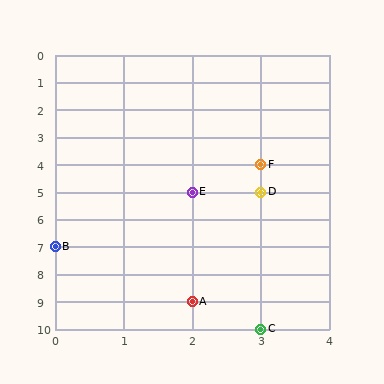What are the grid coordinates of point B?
Point B is at grid coordinates (0, 7).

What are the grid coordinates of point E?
Point E is at grid coordinates (2, 5).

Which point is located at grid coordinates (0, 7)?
Point B is at (0, 7).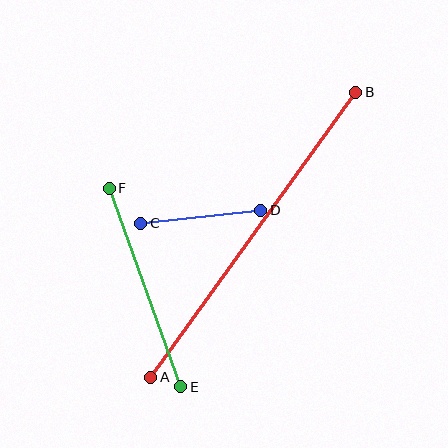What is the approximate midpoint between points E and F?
The midpoint is at approximately (145, 287) pixels.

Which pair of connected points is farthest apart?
Points A and B are farthest apart.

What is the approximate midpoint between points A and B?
The midpoint is at approximately (253, 235) pixels.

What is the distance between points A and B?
The distance is approximately 351 pixels.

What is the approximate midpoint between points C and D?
The midpoint is at approximately (201, 217) pixels.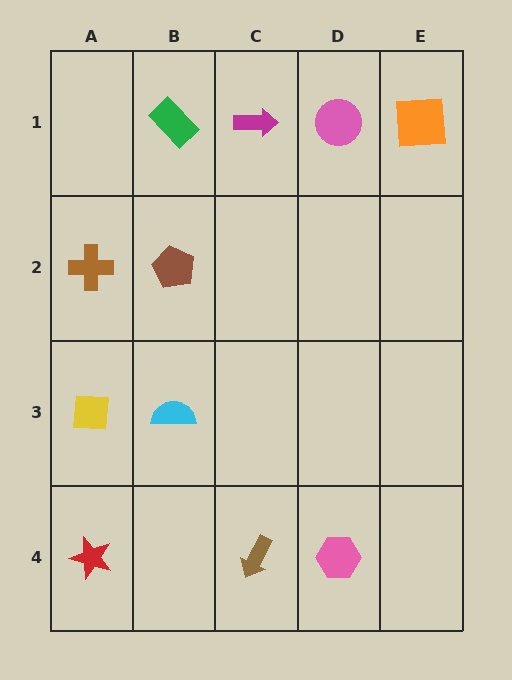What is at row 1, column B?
A green rectangle.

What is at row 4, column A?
A red star.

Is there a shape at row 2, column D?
No, that cell is empty.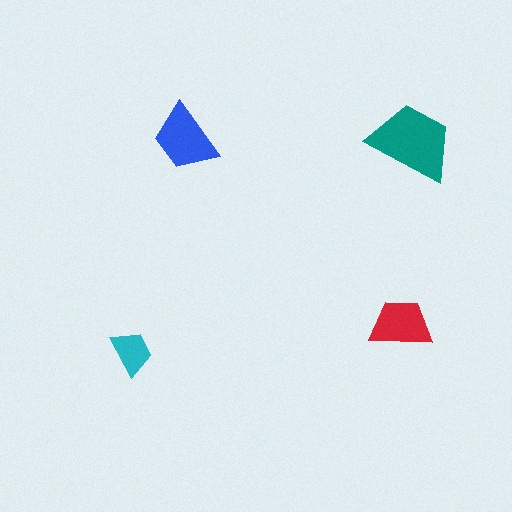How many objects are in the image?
There are 4 objects in the image.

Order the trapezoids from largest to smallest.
the teal one, the blue one, the red one, the cyan one.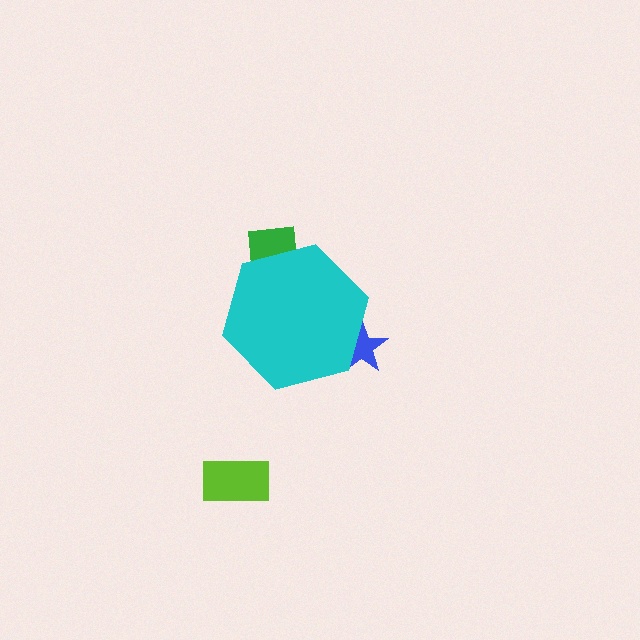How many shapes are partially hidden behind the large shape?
2 shapes are partially hidden.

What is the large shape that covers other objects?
A cyan hexagon.